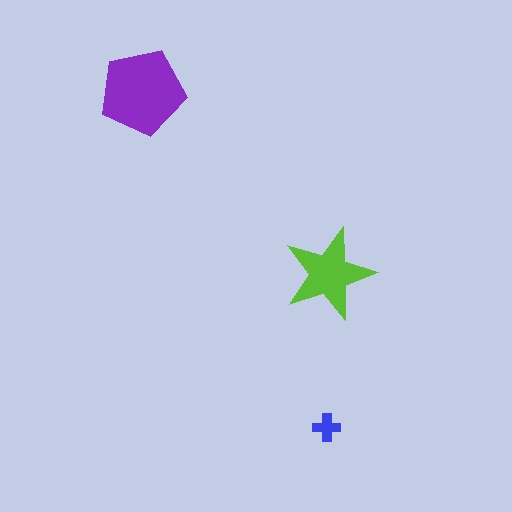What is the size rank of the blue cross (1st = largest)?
3rd.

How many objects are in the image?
There are 3 objects in the image.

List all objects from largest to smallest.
The purple pentagon, the lime star, the blue cross.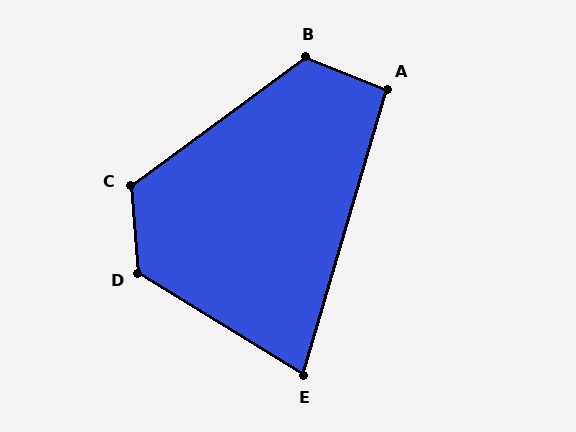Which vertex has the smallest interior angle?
E, at approximately 75 degrees.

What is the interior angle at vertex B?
Approximately 121 degrees (obtuse).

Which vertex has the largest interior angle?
D, at approximately 127 degrees.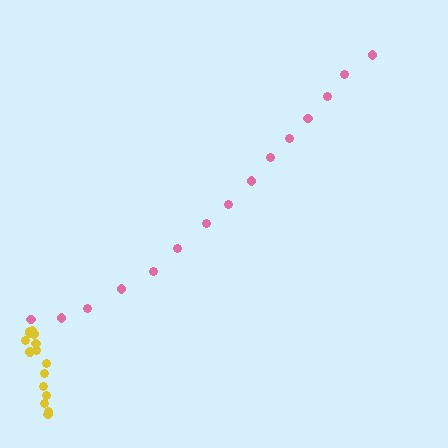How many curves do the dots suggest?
There are 2 distinct paths.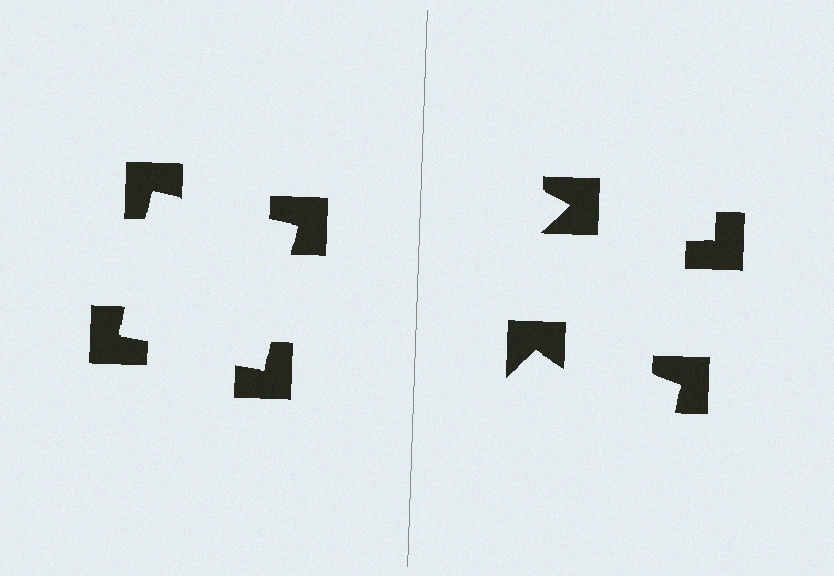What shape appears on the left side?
An illusory square.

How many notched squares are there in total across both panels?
8 — 4 on each side.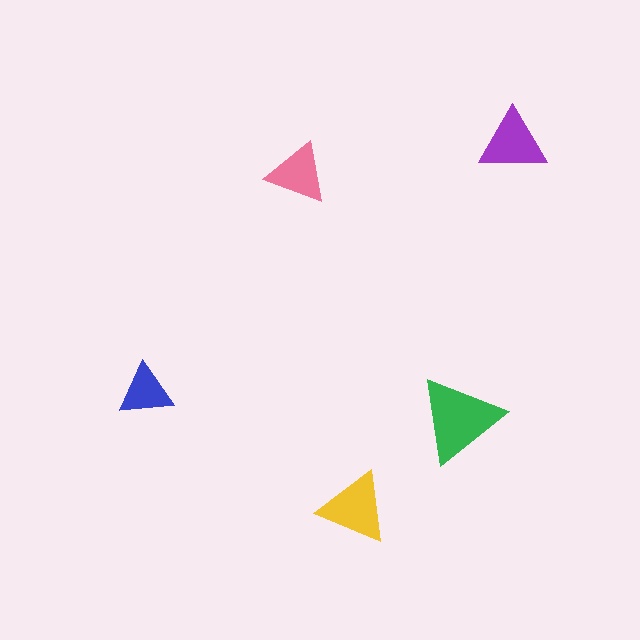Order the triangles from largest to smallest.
the green one, the yellow one, the purple one, the pink one, the blue one.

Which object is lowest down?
The yellow triangle is bottommost.